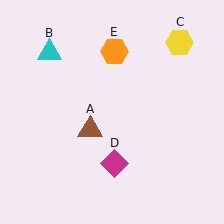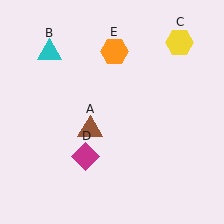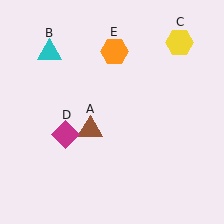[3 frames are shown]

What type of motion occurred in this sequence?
The magenta diamond (object D) rotated clockwise around the center of the scene.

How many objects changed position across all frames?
1 object changed position: magenta diamond (object D).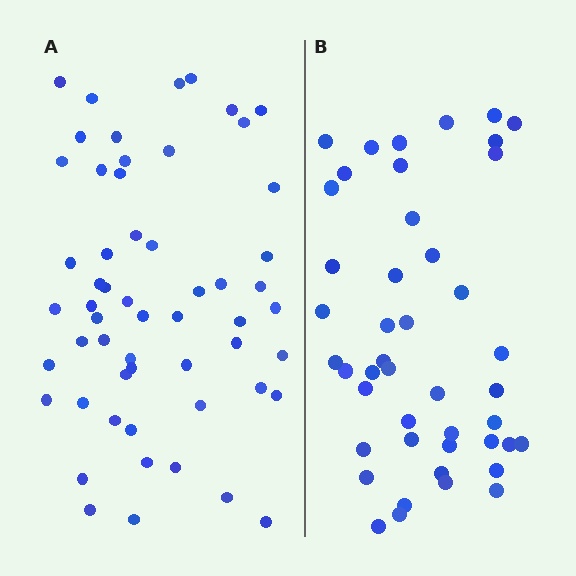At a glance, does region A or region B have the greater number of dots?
Region A (the left region) has more dots.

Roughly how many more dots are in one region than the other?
Region A has roughly 12 or so more dots than region B.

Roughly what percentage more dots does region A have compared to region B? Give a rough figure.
About 25% more.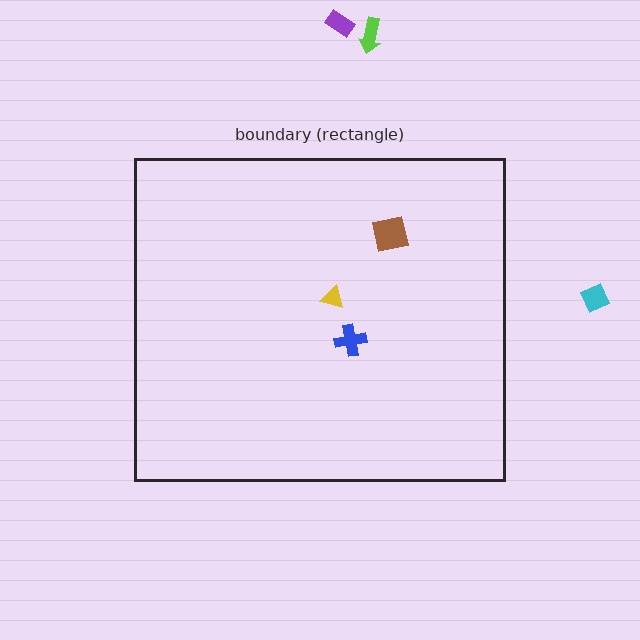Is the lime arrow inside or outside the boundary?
Outside.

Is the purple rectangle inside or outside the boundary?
Outside.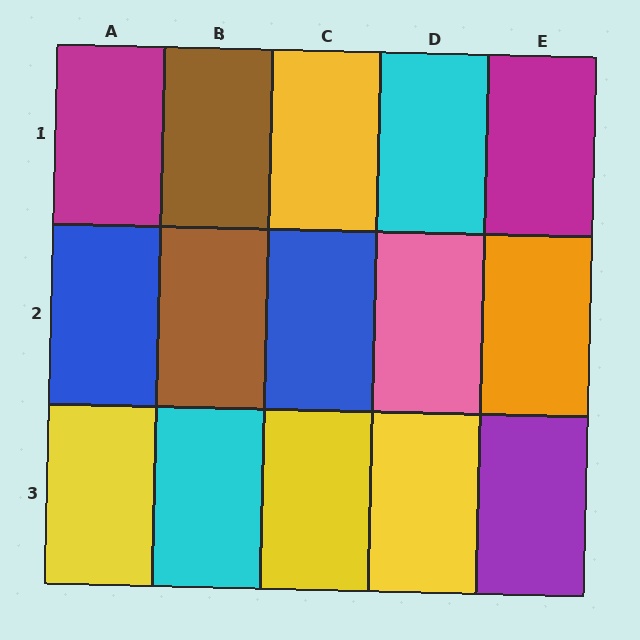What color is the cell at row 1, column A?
Magenta.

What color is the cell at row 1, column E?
Magenta.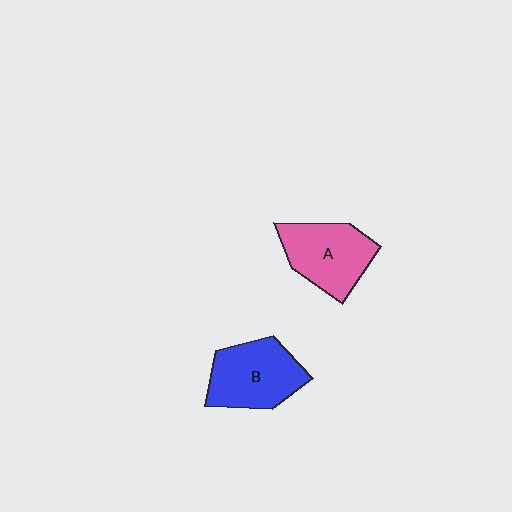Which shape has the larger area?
Shape B (blue).